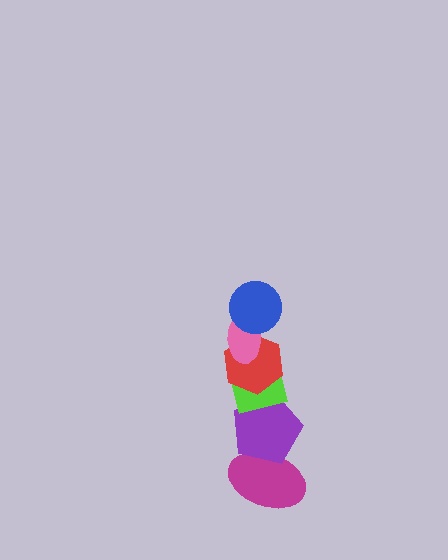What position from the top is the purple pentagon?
The purple pentagon is 5th from the top.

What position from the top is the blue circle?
The blue circle is 1st from the top.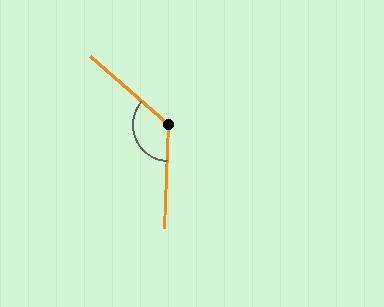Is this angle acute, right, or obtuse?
It is obtuse.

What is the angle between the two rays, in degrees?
Approximately 129 degrees.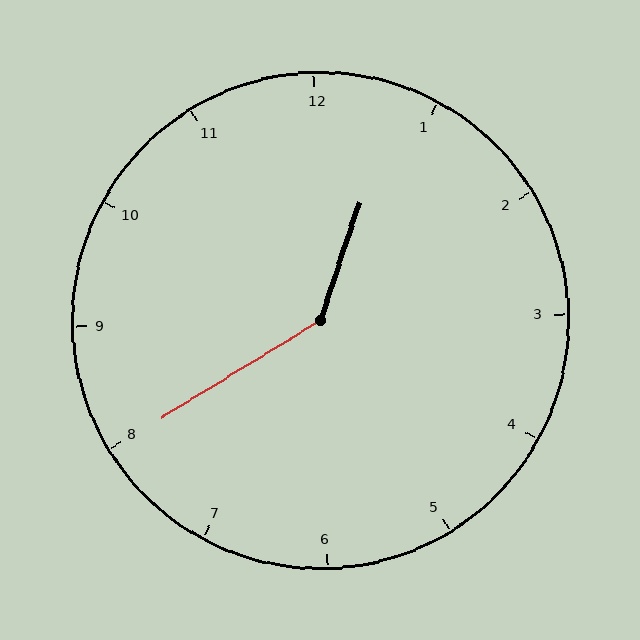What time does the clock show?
12:40.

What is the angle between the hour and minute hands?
Approximately 140 degrees.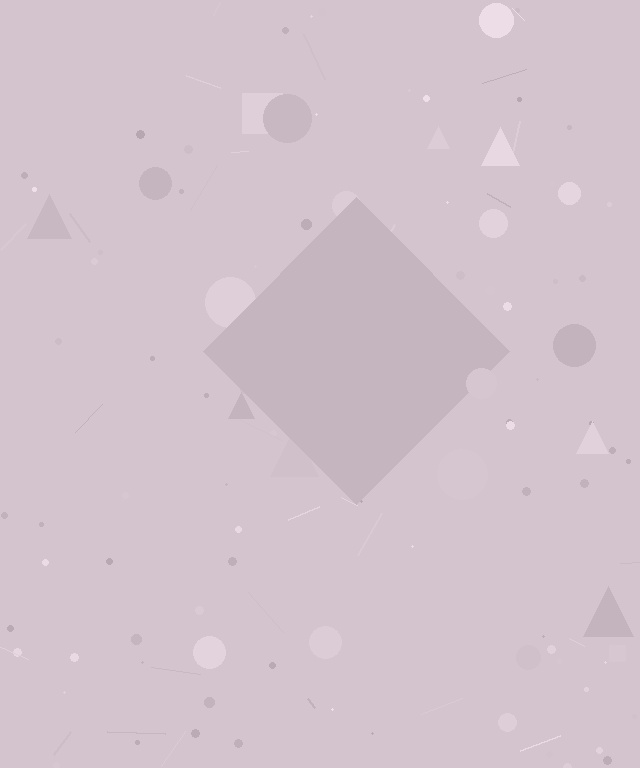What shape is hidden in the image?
A diamond is hidden in the image.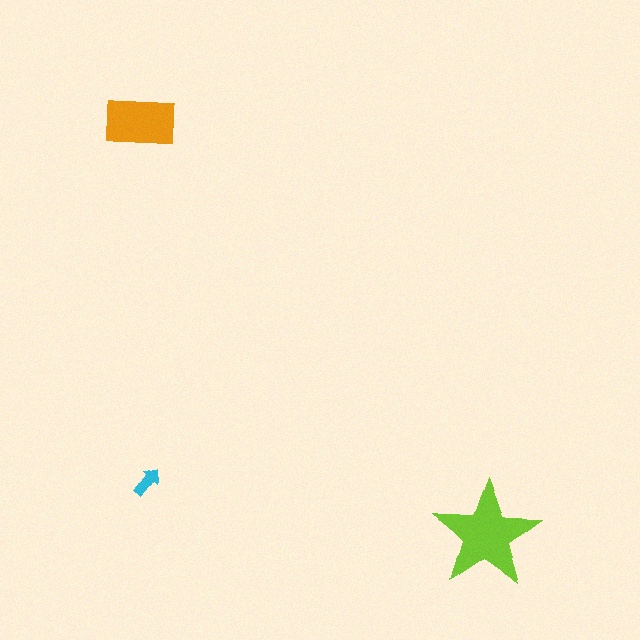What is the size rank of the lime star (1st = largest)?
1st.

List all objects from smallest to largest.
The cyan arrow, the orange rectangle, the lime star.